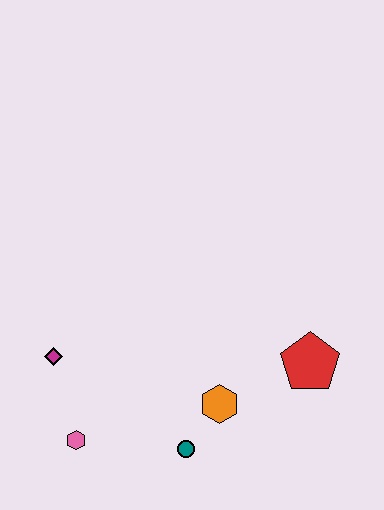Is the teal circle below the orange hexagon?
Yes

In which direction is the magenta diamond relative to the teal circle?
The magenta diamond is to the left of the teal circle.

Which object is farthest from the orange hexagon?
The magenta diamond is farthest from the orange hexagon.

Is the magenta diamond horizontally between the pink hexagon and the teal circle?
No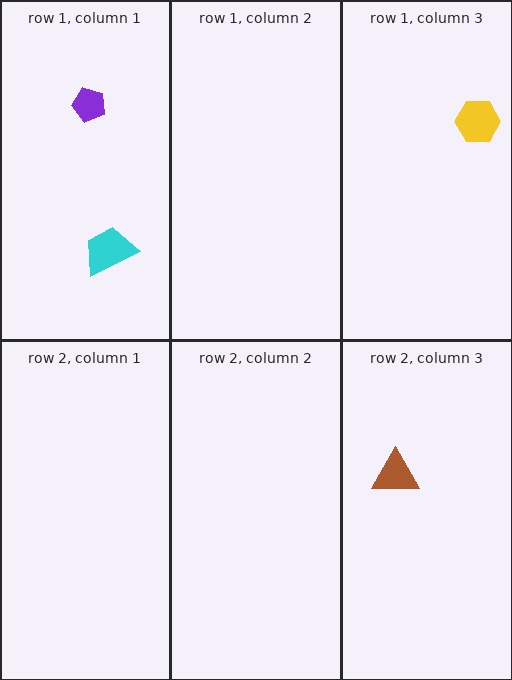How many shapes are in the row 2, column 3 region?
1.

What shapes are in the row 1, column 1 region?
The purple pentagon, the cyan trapezoid.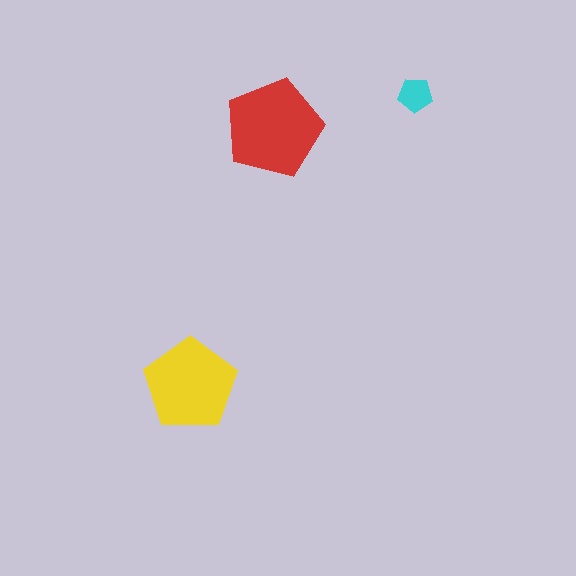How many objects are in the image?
There are 3 objects in the image.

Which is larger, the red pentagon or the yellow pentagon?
The red one.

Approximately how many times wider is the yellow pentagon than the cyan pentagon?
About 2.5 times wider.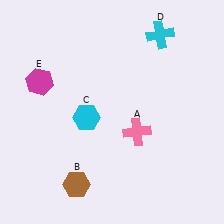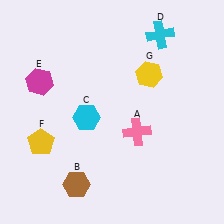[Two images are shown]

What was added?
A yellow pentagon (F), a yellow hexagon (G) were added in Image 2.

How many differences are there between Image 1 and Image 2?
There are 2 differences between the two images.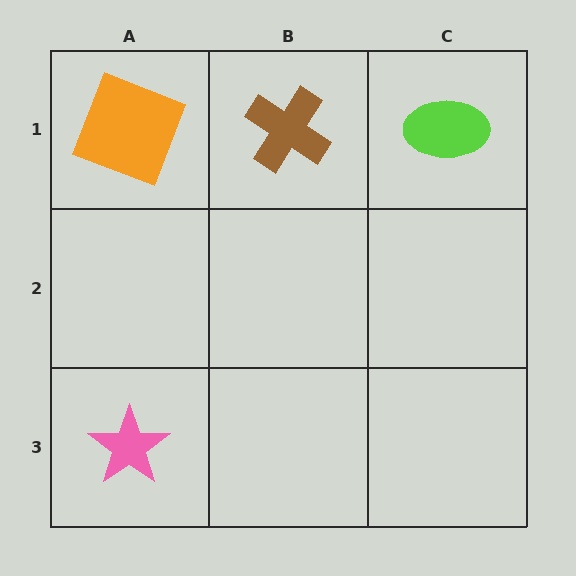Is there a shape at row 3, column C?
No, that cell is empty.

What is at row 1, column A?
An orange square.